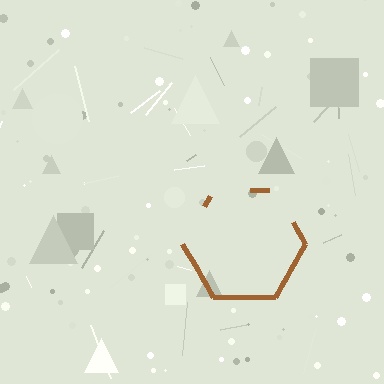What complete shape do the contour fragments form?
The contour fragments form a hexagon.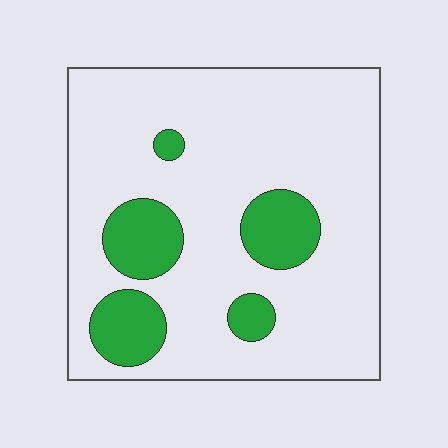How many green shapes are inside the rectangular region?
5.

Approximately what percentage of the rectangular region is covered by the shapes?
Approximately 20%.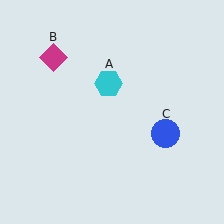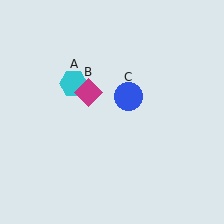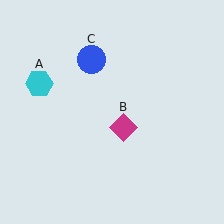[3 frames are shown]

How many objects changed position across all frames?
3 objects changed position: cyan hexagon (object A), magenta diamond (object B), blue circle (object C).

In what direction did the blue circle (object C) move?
The blue circle (object C) moved up and to the left.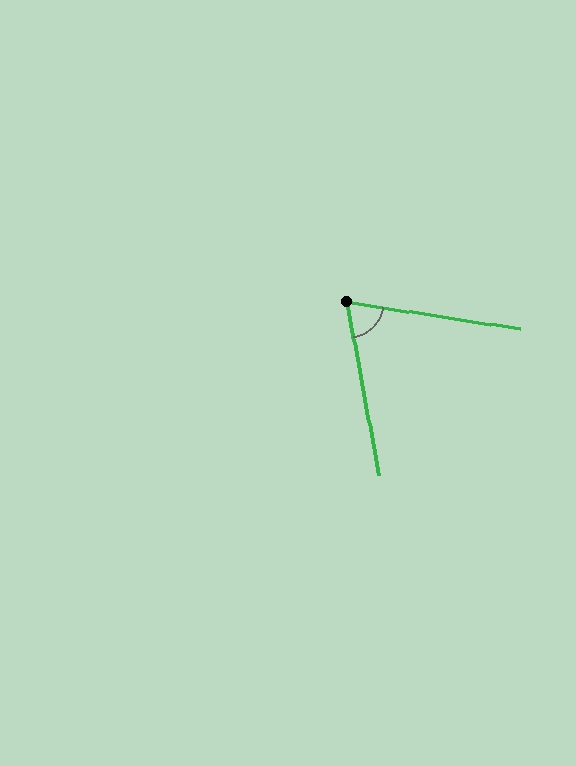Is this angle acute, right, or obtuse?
It is acute.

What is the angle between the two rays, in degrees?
Approximately 71 degrees.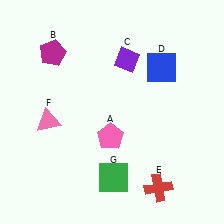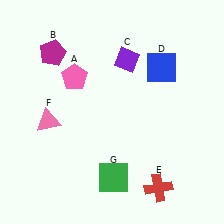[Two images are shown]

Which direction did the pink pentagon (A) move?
The pink pentagon (A) moved up.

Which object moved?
The pink pentagon (A) moved up.